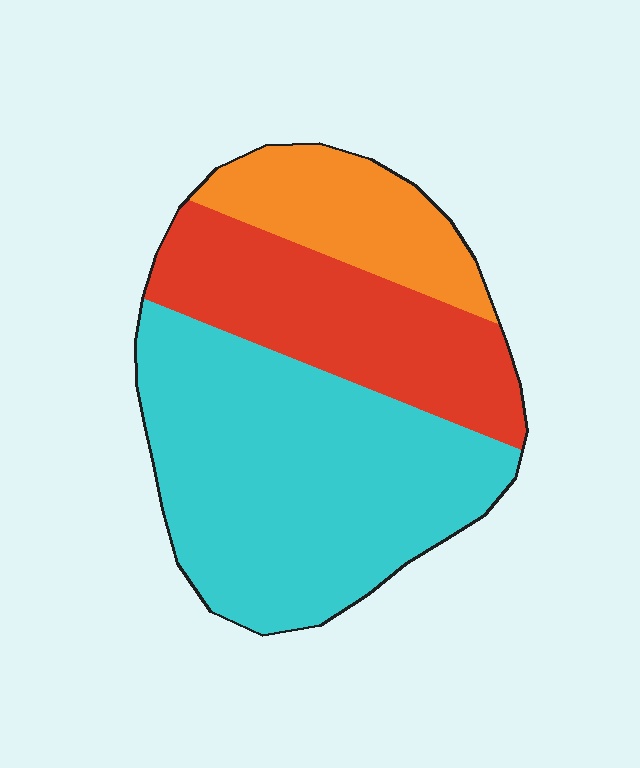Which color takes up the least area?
Orange, at roughly 20%.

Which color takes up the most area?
Cyan, at roughly 55%.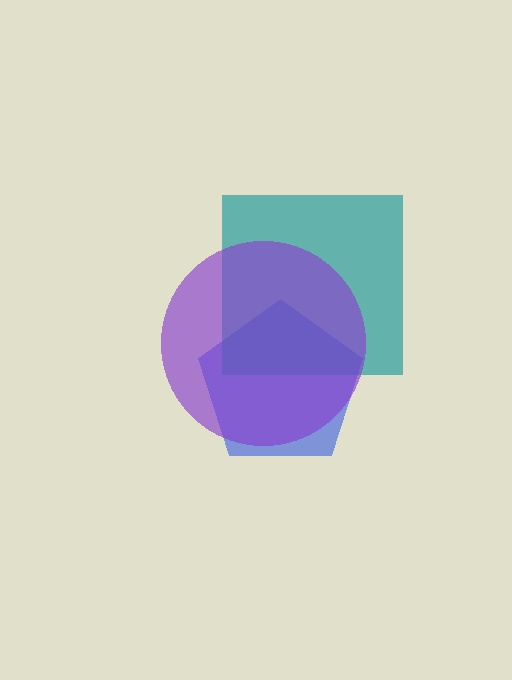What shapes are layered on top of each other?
The layered shapes are: a blue pentagon, a teal square, a purple circle.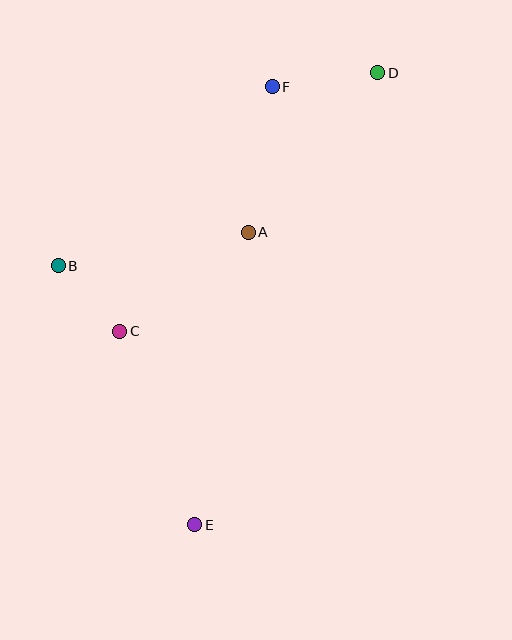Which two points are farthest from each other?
Points D and E are farthest from each other.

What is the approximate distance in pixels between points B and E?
The distance between B and E is approximately 293 pixels.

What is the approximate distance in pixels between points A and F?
The distance between A and F is approximately 148 pixels.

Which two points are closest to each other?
Points B and C are closest to each other.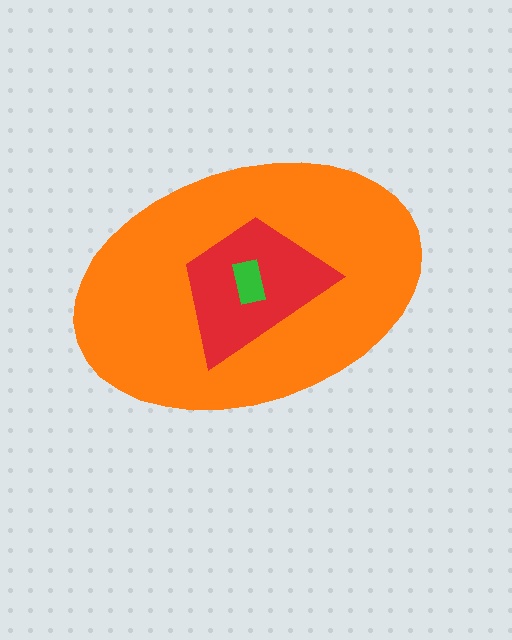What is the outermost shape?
The orange ellipse.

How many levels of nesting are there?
3.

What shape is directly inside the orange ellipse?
The red trapezoid.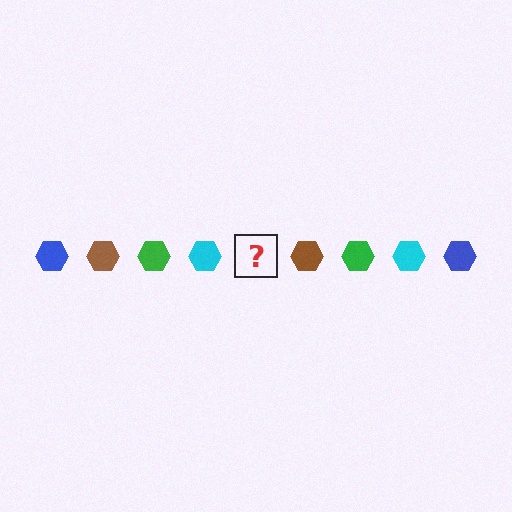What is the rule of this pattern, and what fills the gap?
The rule is that the pattern cycles through blue, brown, green, cyan hexagons. The gap should be filled with a blue hexagon.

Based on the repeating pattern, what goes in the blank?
The blank should be a blue hexagon.